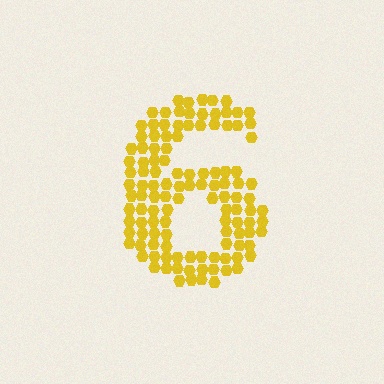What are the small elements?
The small elements are hexagons.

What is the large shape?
The large shape is the digit 6.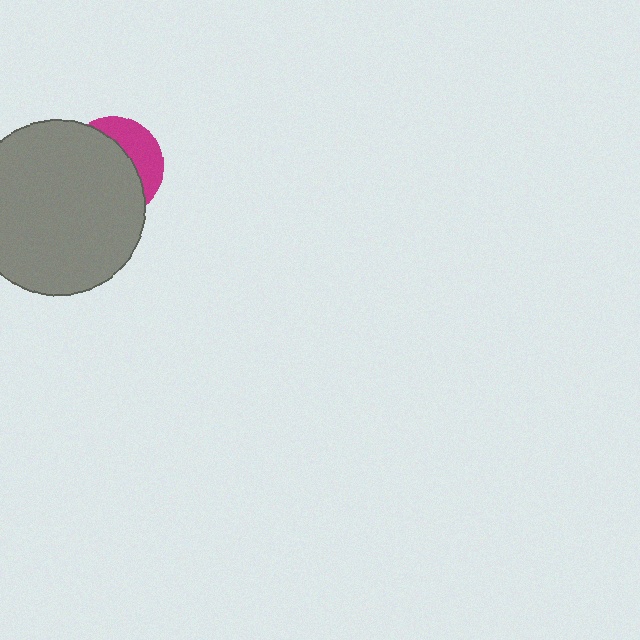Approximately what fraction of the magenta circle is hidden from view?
Roughly 68% of the magenta circle is hidden behind the gray circle.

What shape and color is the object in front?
The object in front is a gray circle.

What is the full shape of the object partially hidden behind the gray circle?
The partially hidden object is a magenta circle.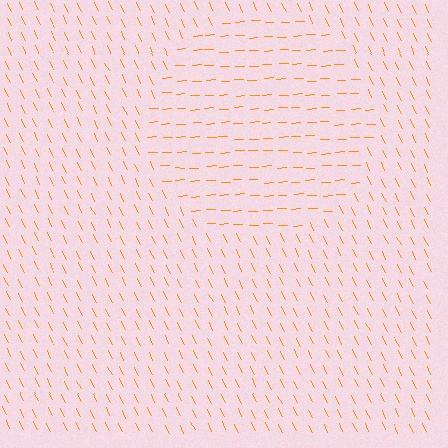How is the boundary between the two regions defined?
The boundary is defined purely by a change in line orientation (approximately 66 degrees difference). All lines are the same color and thickness.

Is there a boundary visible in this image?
Yes, there is a texture boundary formed by a change in line orientation.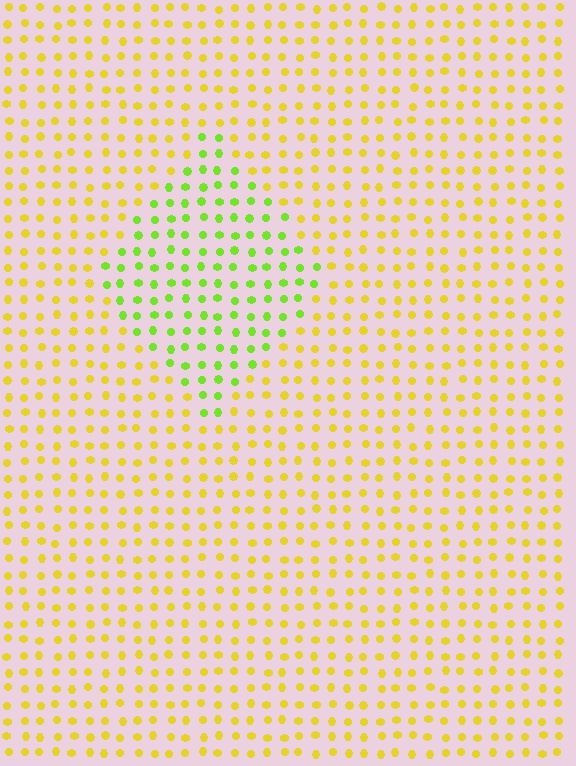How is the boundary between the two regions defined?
The boundary is defined purely by a slight shift in hue (about 42 degrees). Spacing, size, and orientation are identical on both sides.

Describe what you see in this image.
The image is filled with small yellow elements in a uniform arrangement. A diamond-shaped region is visible where the elements are tinted to a slightly different hue, forming a subtle color boundary.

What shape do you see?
I see a diamond.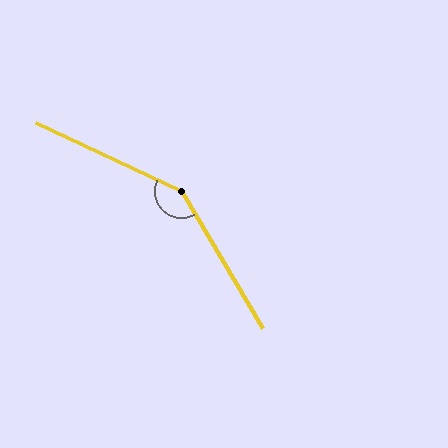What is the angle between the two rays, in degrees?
Approximately 146 degrees.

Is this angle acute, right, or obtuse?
It is obtuse.